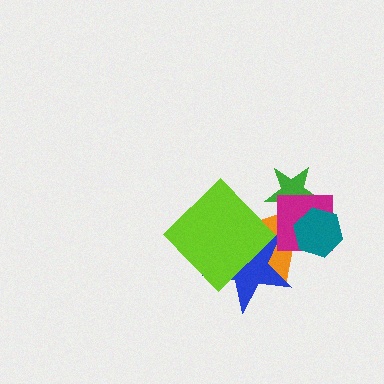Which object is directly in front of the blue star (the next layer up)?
The magenta square is directly in front of the blue star.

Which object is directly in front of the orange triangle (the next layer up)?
The blue star is directly in front of the orange triangle.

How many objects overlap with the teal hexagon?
3 objects overlap with the teal hexagon.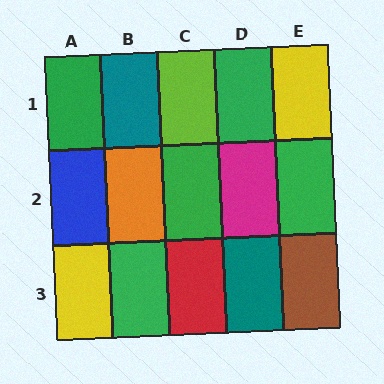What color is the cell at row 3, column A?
Yellow.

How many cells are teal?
2 cells are teal.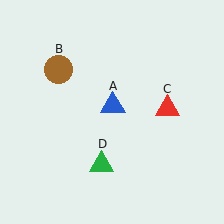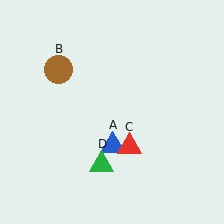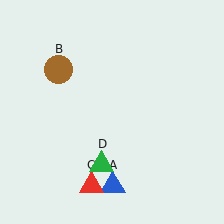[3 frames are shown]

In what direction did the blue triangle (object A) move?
The blue triangle (object A) moved down.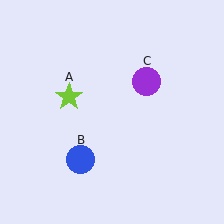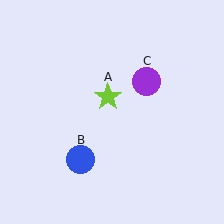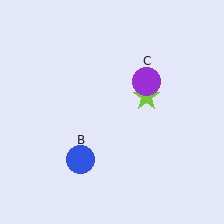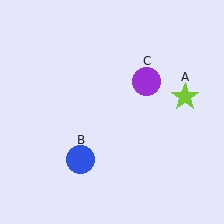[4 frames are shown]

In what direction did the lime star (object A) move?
The lime star (object A) moved right.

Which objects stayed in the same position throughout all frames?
Blue circle (object B) and purple circle (object C) remained stationary.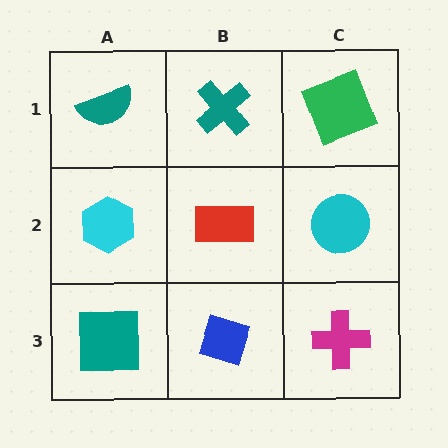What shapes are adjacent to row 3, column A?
A cyan hexagon (row 2, column A), a blue diamond (row 3, column B).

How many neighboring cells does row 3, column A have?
2.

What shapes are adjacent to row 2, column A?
A teal semicircle (row 1, column A), a teal square (row 3, column A), a red rectangle (row 2, column B).